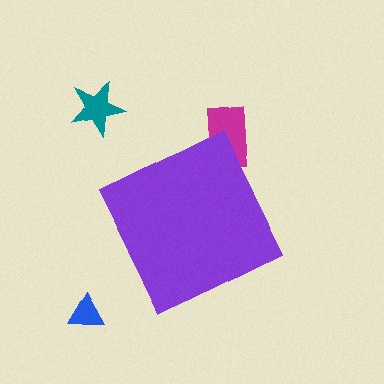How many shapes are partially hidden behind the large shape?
1 shape is partially hidden.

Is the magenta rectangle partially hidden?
Yes, the magenta rectangle is partially hidden behind the purple diamond.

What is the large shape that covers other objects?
A purple diamond.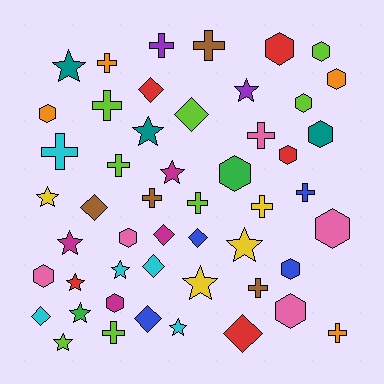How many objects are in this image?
There are 50 objects.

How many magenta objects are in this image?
There are 4 magenta objects.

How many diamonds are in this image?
There are 9 diamonds.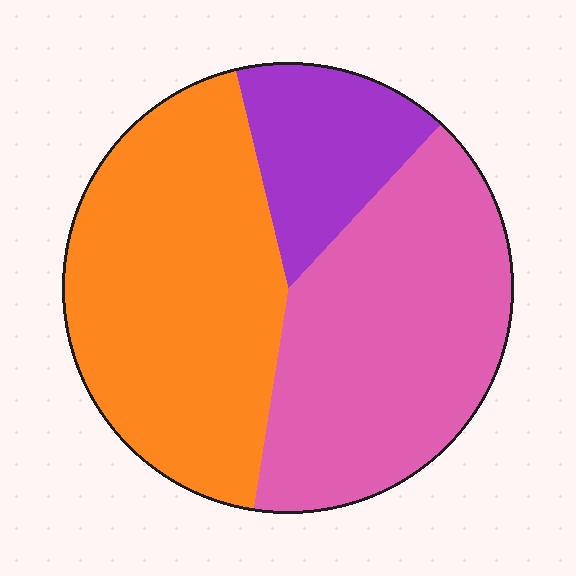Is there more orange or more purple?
Orange.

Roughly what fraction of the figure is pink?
Pink takes up between a third and a half of the figure.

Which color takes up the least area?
Purple, at roughly 15%.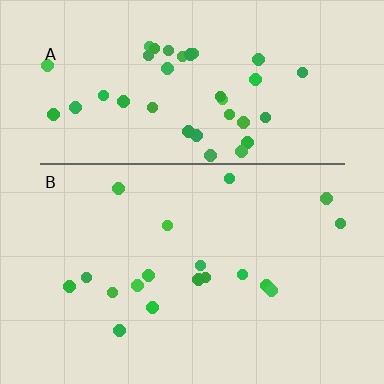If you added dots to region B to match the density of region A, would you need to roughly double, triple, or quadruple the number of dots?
Approximately double.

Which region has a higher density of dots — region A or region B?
A (the top).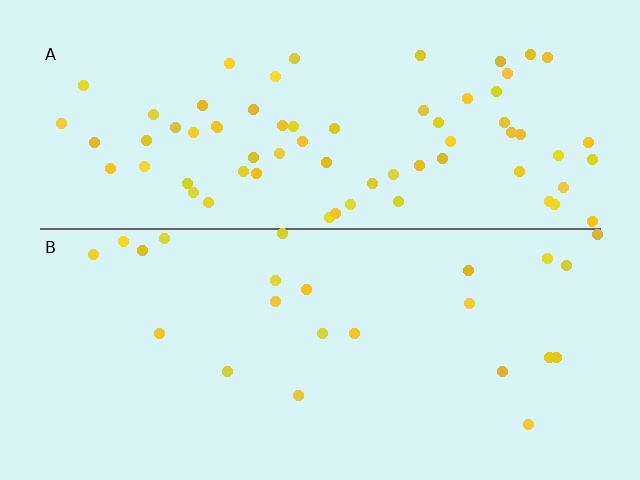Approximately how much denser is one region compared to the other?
Approximately 2.9× — region A over region B.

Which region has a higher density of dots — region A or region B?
A (the top).